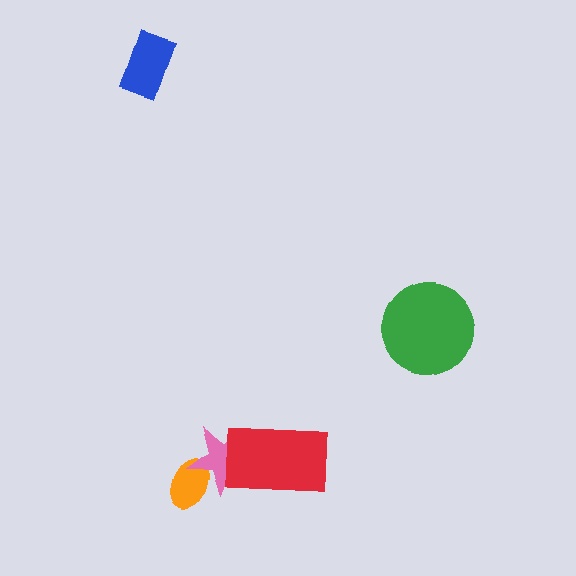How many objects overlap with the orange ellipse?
1 object overlaps with the orange ellipse.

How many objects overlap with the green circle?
0 objects overlap with the green circle.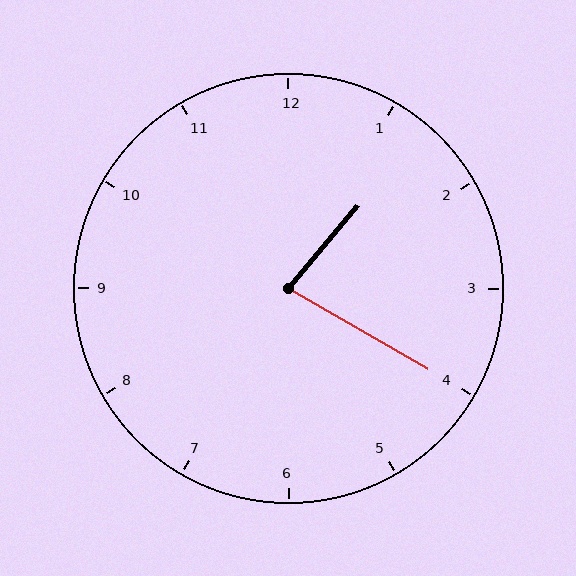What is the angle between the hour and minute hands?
Approximately 80 degrees.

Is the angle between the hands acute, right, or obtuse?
It is acute.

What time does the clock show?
1:20.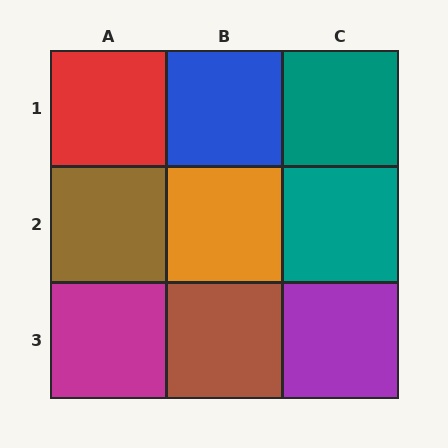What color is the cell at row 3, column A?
Magenta.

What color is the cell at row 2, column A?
Brown.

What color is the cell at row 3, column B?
Brown.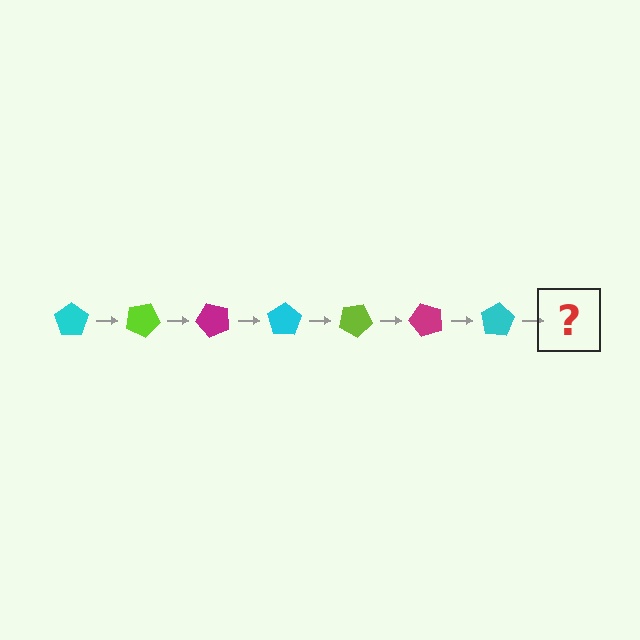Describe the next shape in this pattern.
It should be a lime pentagon, rotated 175 degrees from the start.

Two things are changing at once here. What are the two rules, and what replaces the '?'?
The two rules are that it rotates 25 degrees each step and the color cycles through cyan, lime, and magenta. The '?' should be a lime pentagon, rotated 175 degrees from the start.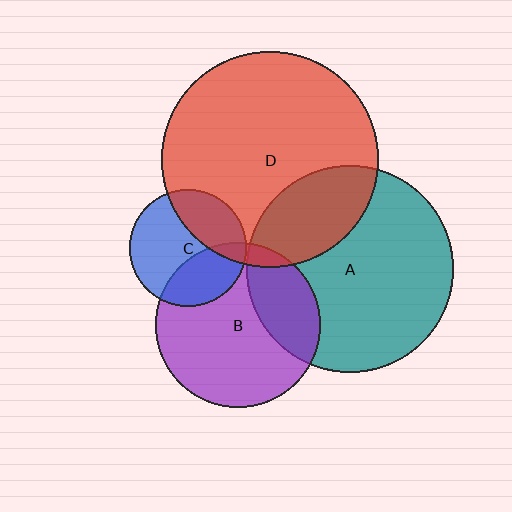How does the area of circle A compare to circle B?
Approximately 1.6 times.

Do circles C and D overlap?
Yes.